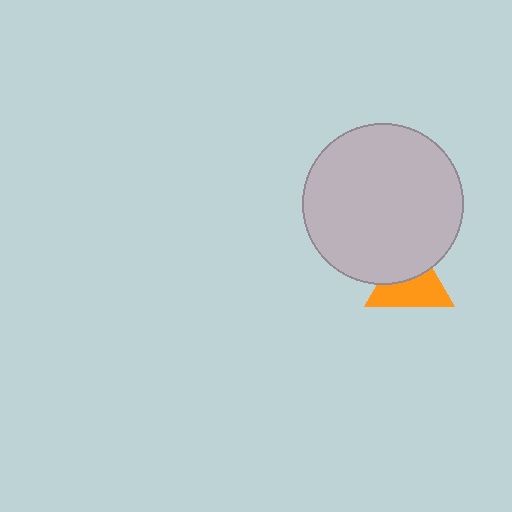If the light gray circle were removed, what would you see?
You would see the complete orange triangle.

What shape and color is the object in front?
The object in front is a light gray circle.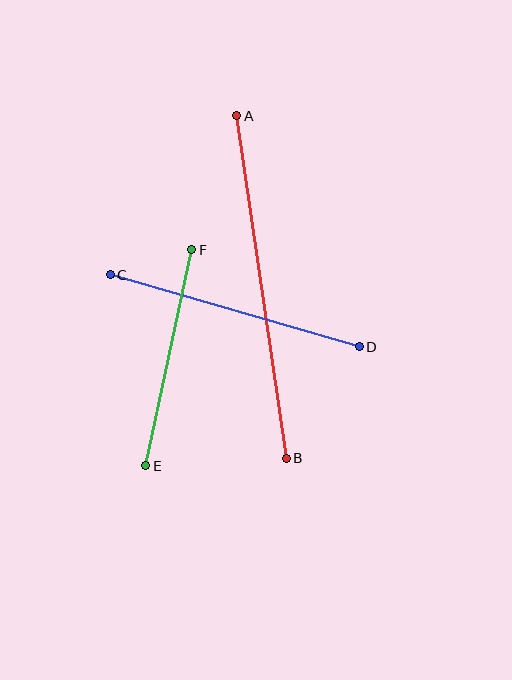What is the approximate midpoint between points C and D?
The midpoint is at approximately (235, 311) pixels.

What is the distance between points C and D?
The distance is approximately 259 pixels.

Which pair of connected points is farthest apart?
Points A and B are farthest apart.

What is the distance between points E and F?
The distance is approximately 221 pixels.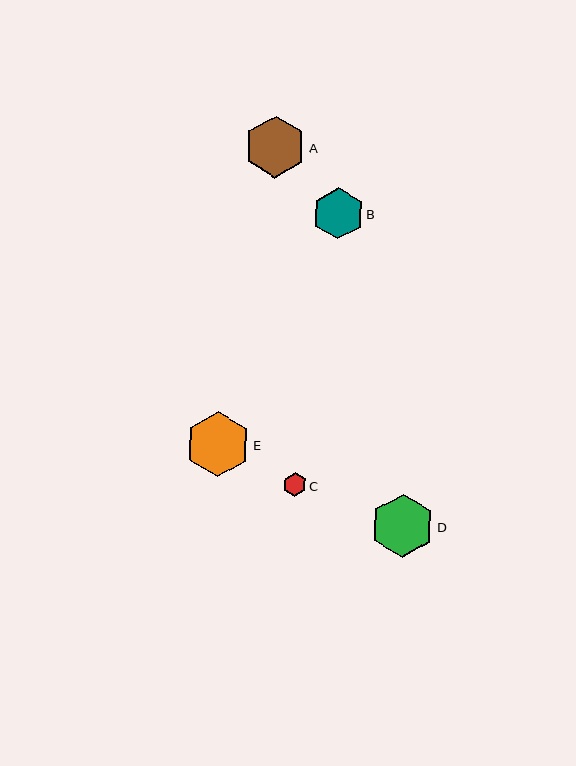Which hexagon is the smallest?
Hexagon C is the smallest with a size of approximately 23 pixels.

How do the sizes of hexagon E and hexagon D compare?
Hexagon E and hexagon D are approximately the same size.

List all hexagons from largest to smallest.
From largest to smallest: E, D, A, B, C.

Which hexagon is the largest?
Hexagon E is the largest with a size of approximately 65 pixels.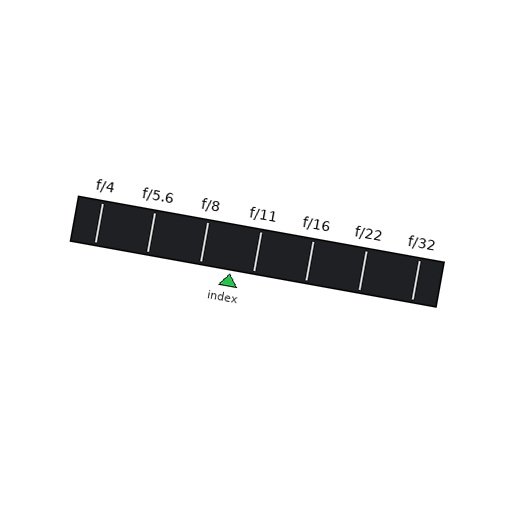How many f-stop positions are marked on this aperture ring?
There are 7 f-stop positions marked.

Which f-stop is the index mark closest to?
The index mark is closest to f/11.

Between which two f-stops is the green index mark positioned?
The index mark is between f/8 and f/11.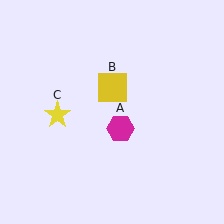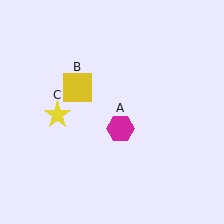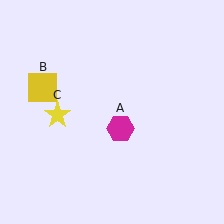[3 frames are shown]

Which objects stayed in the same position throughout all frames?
Magenta hexagon (object A) and yellow star (object C) remained stationary.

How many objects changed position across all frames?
1 object changed position: yellow square (object B).